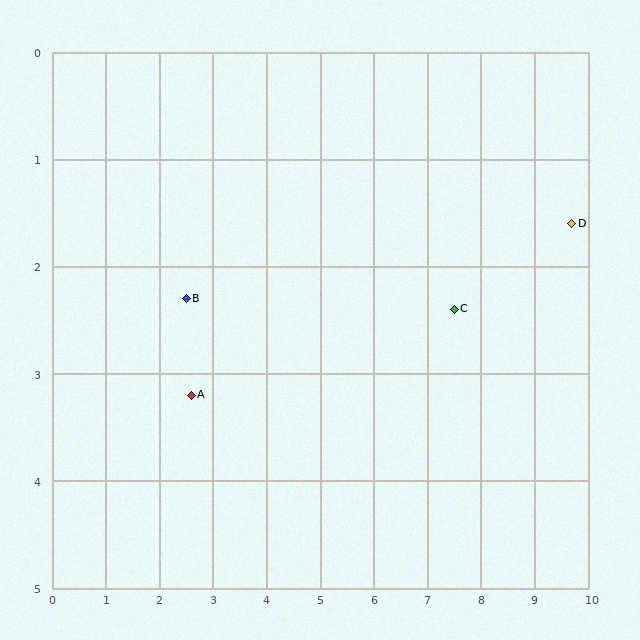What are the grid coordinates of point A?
Point A is at approximately (2.6, 3.2).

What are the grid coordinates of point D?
Point D is at approximately (9.7, 1.6).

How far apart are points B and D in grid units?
Points B and D are about 7.2 grid units apart.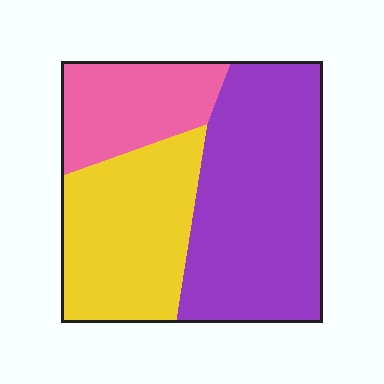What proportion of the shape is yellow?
Yellow covers roughly 30% of the shape.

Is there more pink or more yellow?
Yellow.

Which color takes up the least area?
Pink, at roughly 20%.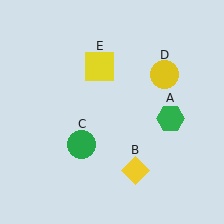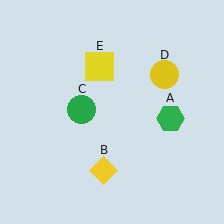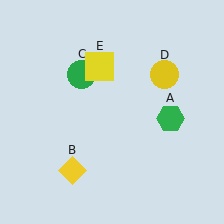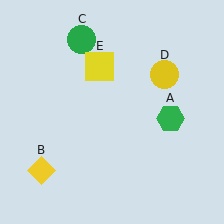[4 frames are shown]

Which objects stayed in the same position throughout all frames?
Green hexagon (object A) and yellow circle (object D) and yellow square (object E) remained stationary.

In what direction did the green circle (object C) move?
The green circle (object C) moved up.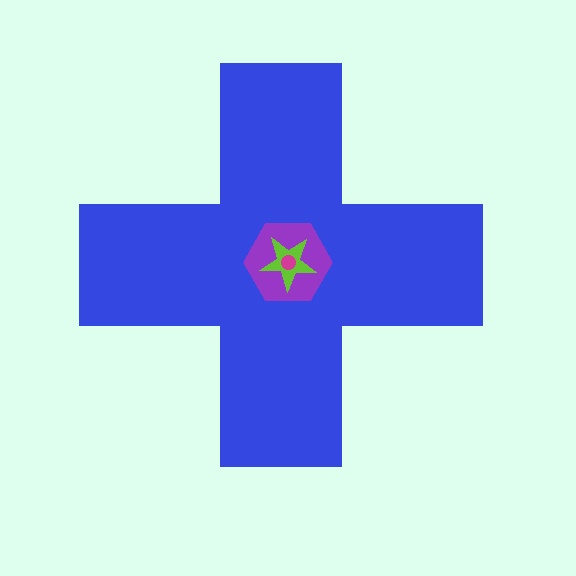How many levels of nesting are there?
4.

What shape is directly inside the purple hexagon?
The lime star.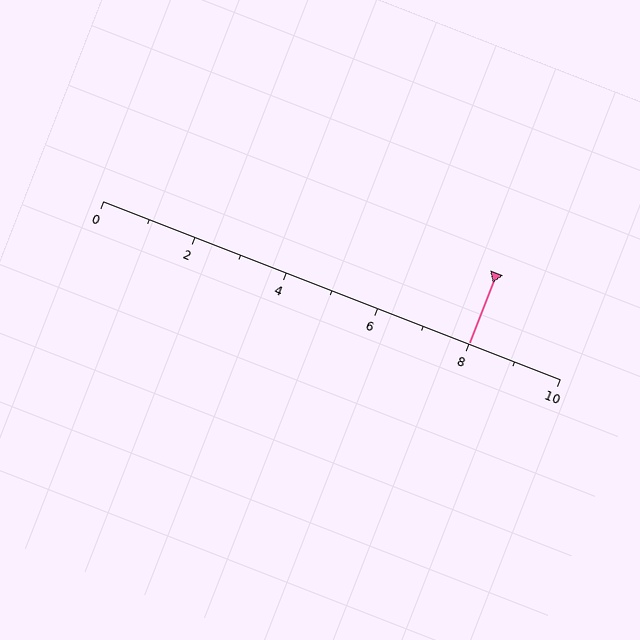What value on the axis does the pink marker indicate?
The marker indicates approximately 8.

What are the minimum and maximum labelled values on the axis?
The axis runs from 0 to 10.